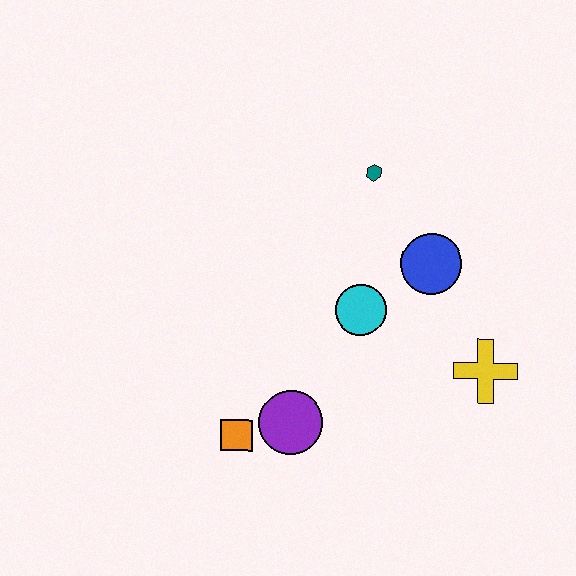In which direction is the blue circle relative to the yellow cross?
The blue circle is above the yellow cross.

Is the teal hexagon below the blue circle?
No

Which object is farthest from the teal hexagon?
The orange square is farthest from the teal hexagon.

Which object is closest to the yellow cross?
The blue circle is closest to the yellow cross.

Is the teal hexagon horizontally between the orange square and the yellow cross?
Yes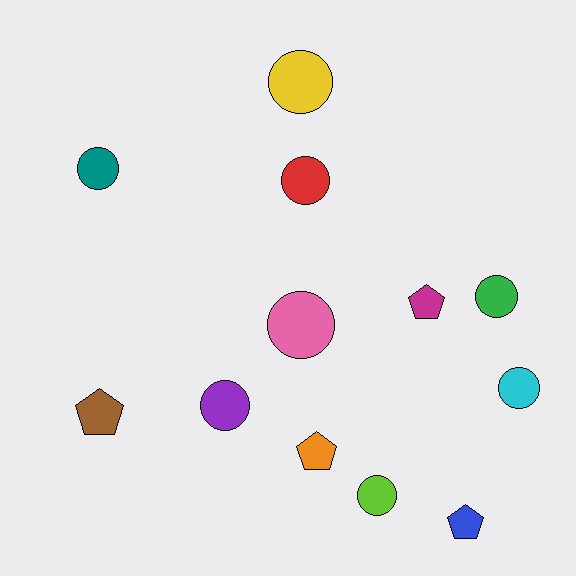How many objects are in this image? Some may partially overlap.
There are 12 objects.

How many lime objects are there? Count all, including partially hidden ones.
There is 1 lime object.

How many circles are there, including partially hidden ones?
There are 8 circles.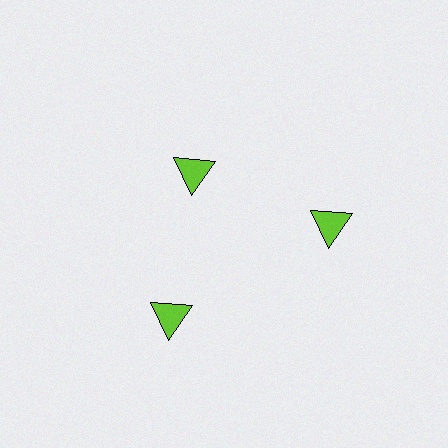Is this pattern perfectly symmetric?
No. The 3 lime triangles are arranged in a ring, but one element near the 11 o'clock position is pulled inward toward the center, breaking the 3-fold rotational symmetry.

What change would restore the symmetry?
The symmetry would be restored by moving it outward, back onto the ring so that all 3 triangles sit at equal angles and equal distance from the center.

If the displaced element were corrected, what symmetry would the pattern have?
It would have 3-fold rotational symmetry — the pattern would map onto itself every 120 degrees.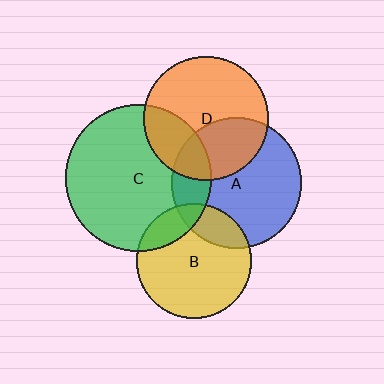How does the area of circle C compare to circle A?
Approximately 1.3 times.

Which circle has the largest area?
Circle C (green).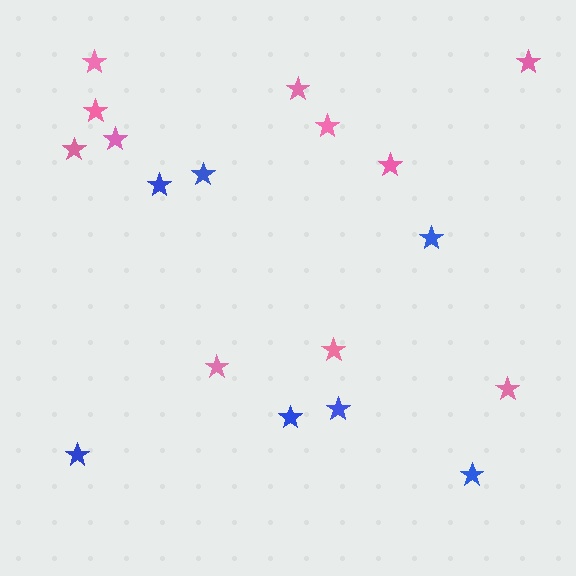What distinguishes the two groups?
There are 2 groups: one group of pink stars (11) and one group of blue stars (7).